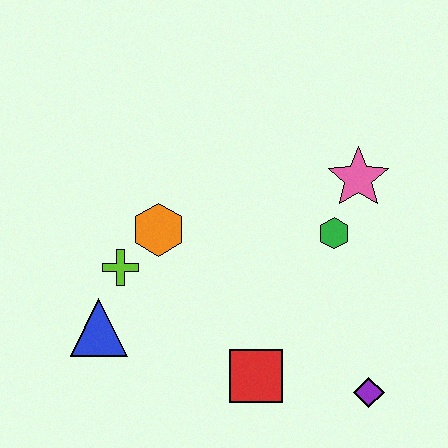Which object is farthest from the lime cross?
The purple diamond is farthest from the lime cross.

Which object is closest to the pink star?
The green hexagon is closest to the pink star.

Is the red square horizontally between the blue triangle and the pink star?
Yes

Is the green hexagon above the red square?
Yes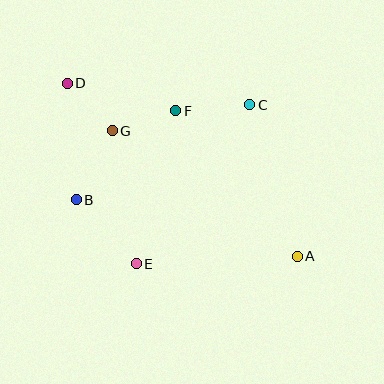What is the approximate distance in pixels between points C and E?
The distance between C and E is approximately 196 pixels.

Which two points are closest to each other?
Points D and G are closest to each other.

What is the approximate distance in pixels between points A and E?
The distance between A and E is approximately 161 pixels.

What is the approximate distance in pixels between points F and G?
The distance between F and G is approximately 67 pixels.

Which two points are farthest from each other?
Points A and D are farthest from each other.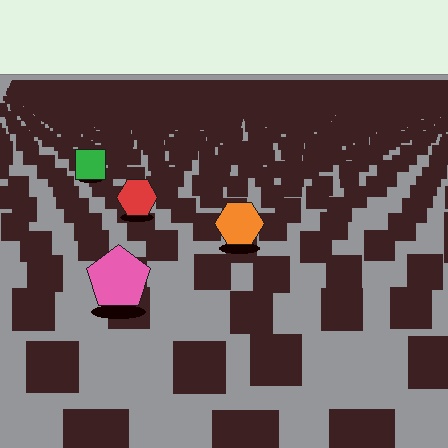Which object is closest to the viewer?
The pink pentagon is closest. The texture marks near it are larger and more spread out.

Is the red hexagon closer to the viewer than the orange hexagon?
No. The orange hexagon is closer — you can tell from the texture gradient: the ground texture is coarser near it.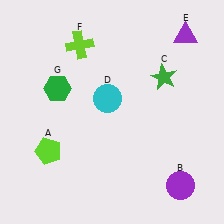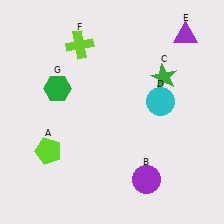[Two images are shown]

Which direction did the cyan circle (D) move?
The cyan circle (D) moved right.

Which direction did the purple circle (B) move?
The purple circle (B) moved left.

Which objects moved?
The objects that moved are: the purple circle (B), the cyan circle (D).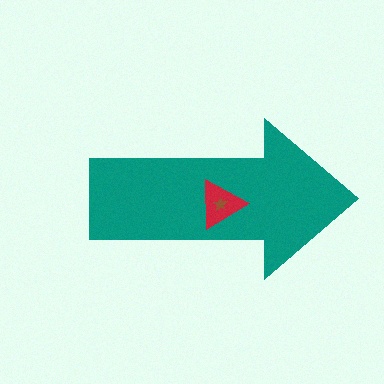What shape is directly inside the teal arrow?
The red triangle.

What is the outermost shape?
The teal arrow.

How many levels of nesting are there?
3.